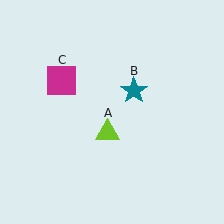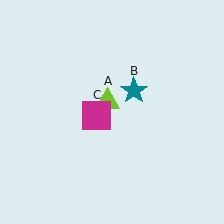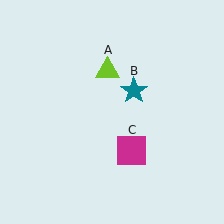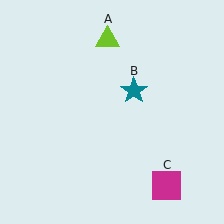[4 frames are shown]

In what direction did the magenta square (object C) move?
The magenta square (object C) moved down and to the right.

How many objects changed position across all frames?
2 objects changed position: lime triangle (object A), magenta square (object C).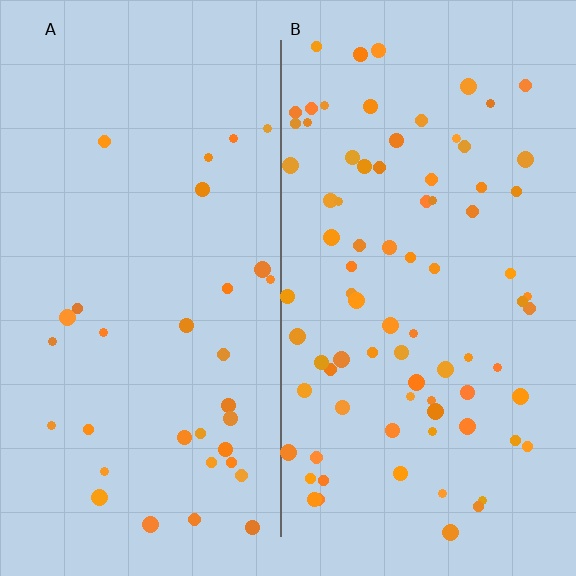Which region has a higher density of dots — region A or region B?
B (the right).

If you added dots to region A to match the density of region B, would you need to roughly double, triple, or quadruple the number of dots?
Approximately double.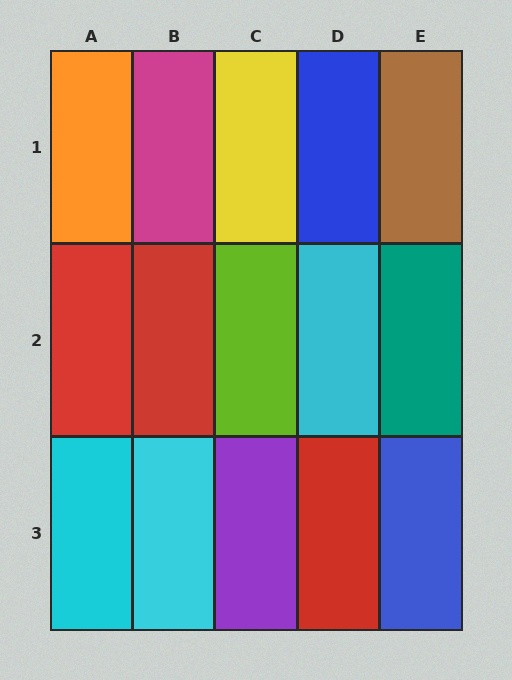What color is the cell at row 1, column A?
Orange.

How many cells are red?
3 cells are red.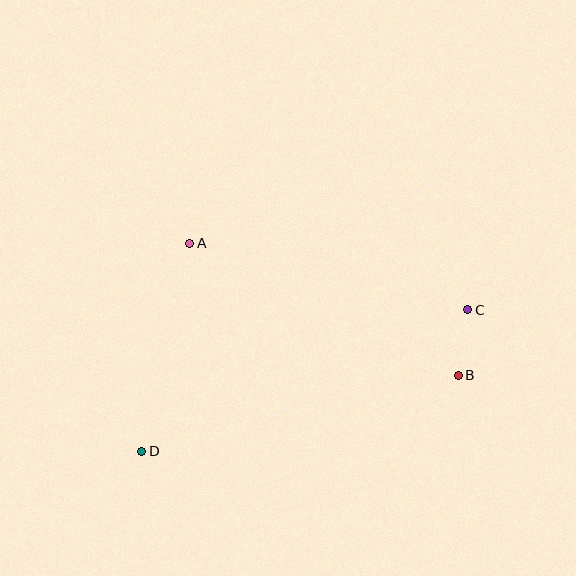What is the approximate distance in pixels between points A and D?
The distance between A and D is approximately 213 pixels.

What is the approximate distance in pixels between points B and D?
The distance between B and D is approximately 325 pixels.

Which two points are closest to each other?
Points B and C are closest to each other.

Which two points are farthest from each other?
Points C and D are farthest from each other.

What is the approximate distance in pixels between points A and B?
The distance between A and B is approximately 299 pixels.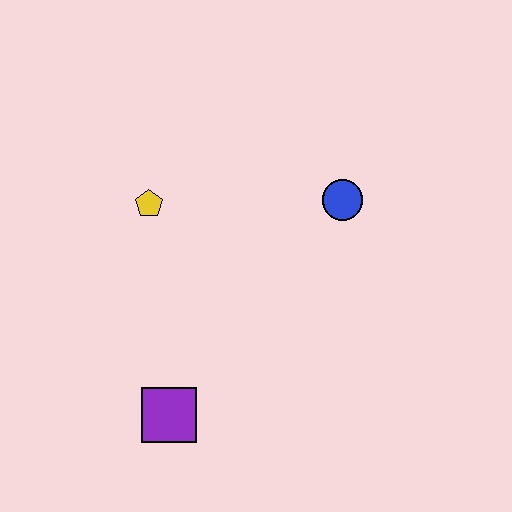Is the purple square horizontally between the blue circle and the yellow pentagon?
Yes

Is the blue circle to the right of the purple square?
Yes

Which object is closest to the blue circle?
The yellow pentagon is closest to the blue circle.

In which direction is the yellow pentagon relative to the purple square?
The yellow pentagon is above the purple square.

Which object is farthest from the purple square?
The blue circle is farthest from the purple square.